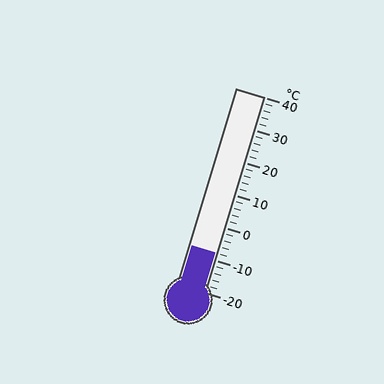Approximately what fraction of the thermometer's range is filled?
The thermometer is filled to approximately 20% of its range.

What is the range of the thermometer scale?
The thermometer scale ranges from -20°C to 40°C.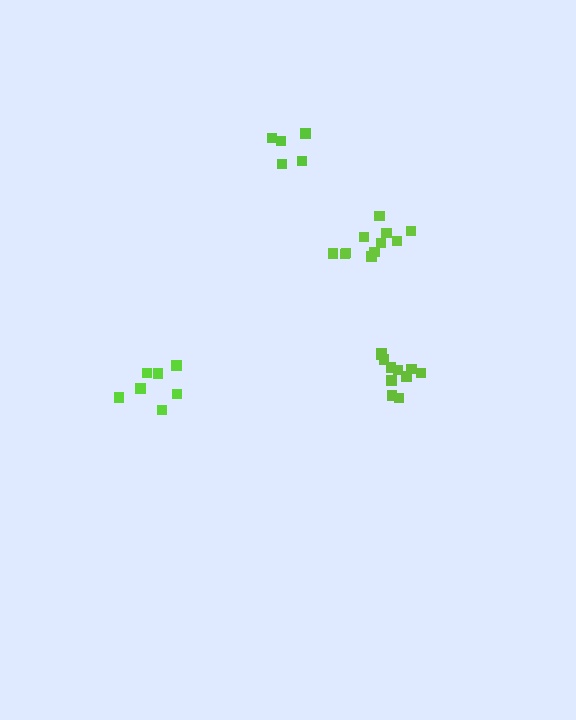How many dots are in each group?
Group 1: 11 dots, Group 2: 11 dots, Group 3: 7 dots, Group 4: 5 dots (34 total).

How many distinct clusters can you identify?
There are 4 distinct clusters.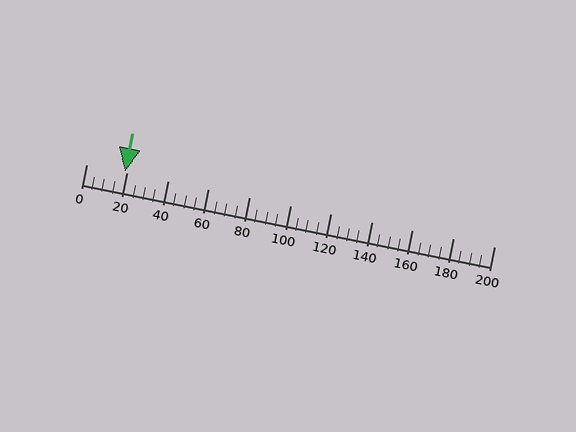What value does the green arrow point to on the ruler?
The green arrow points to approximately 19.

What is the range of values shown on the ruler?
The ruler shows values from 0 to 200.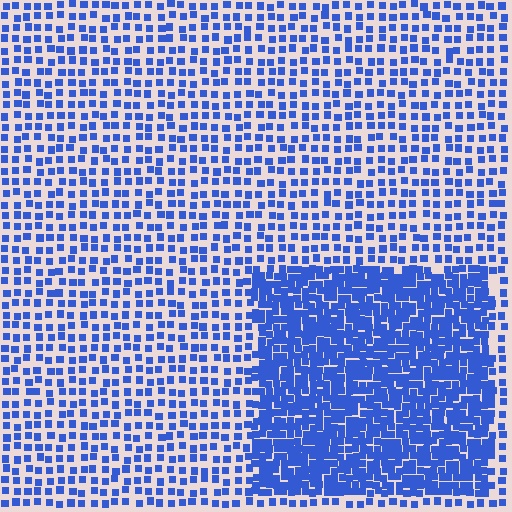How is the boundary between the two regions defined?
The boundary is defined by a change in element density (approximately 2.4x ratio). All elements are the same color, size, and shape.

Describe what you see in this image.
The image contains small blue elements arranged at two different densities. A rectangle-shaped region is visible where the elements are more densely packed than the surrounding area.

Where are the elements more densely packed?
The elements are more densely packed inside the rectangle boundary.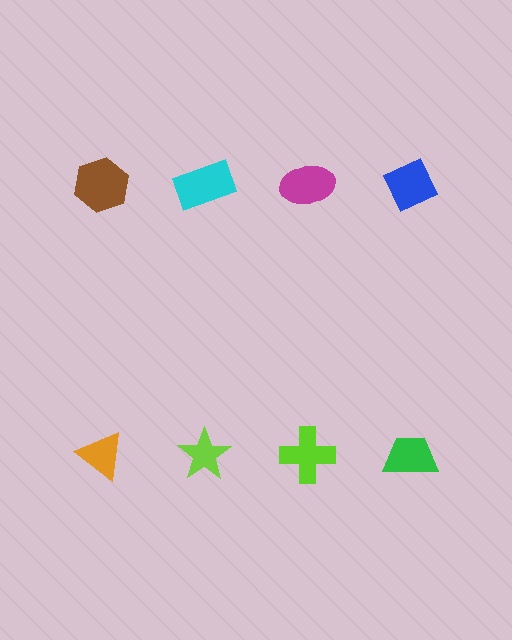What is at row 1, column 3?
A magenta ellipse.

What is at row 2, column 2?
A lime star.